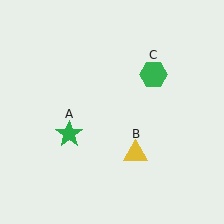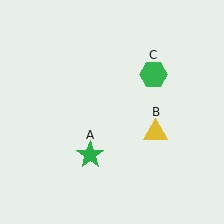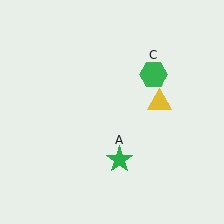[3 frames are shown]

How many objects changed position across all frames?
2 objects changed position: green star (object A), yellow triangle (object B).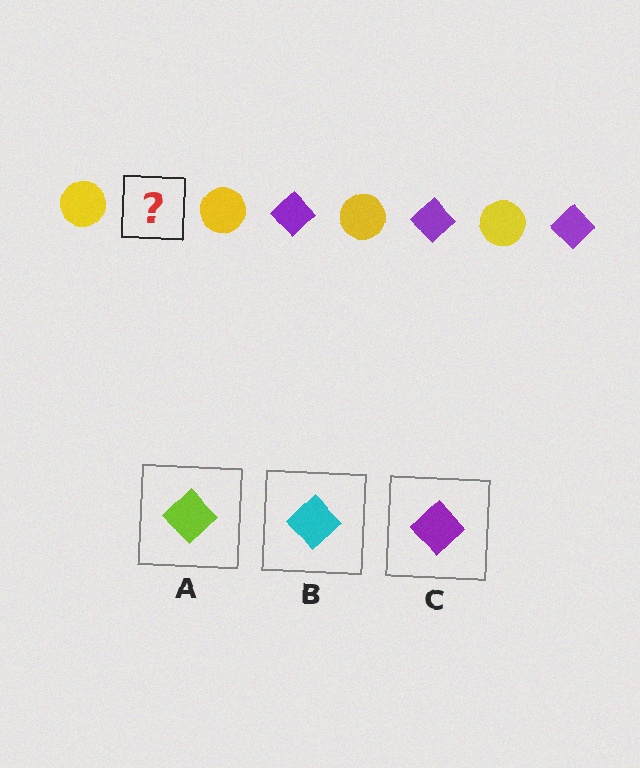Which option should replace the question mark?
Option C.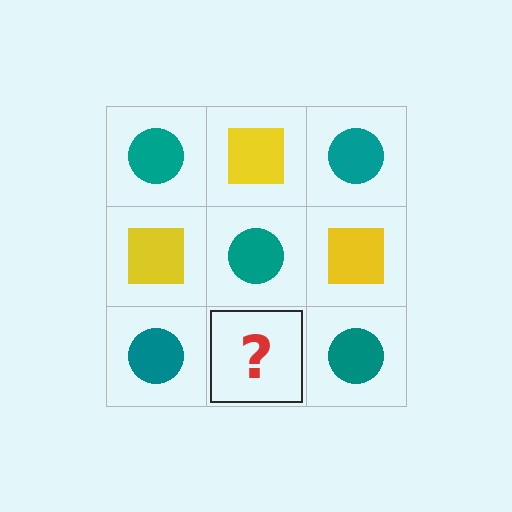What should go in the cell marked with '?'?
The missing cell should contain a yellow square.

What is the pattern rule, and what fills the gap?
The rule is that it alternates teal circle and yellow square in a checkerboard pattern. The gap should be filled with a yellow square.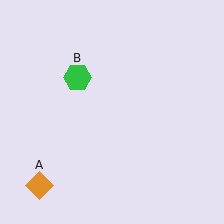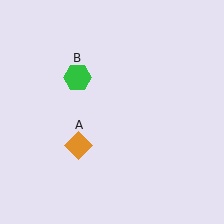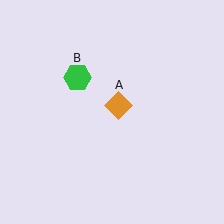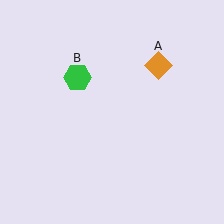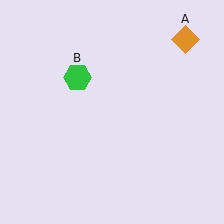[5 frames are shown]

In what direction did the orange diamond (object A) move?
The orange diamond (object A) moved up and to the right.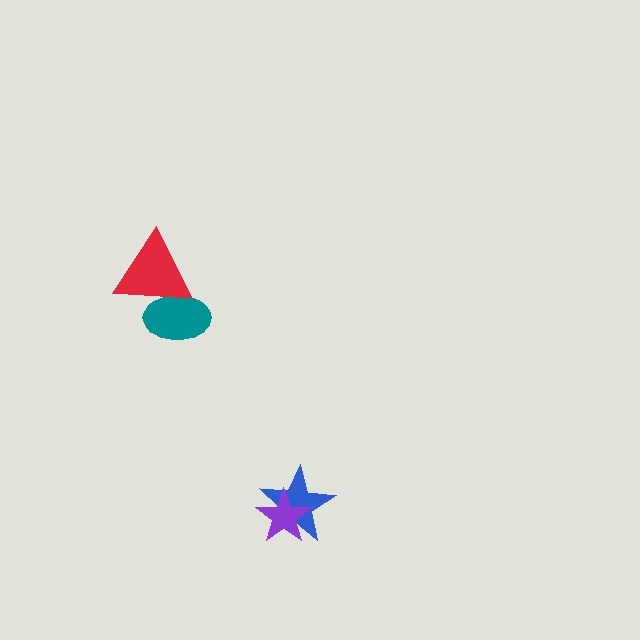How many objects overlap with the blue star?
1 object overlaps with the blue star.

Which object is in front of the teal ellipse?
The red triangle is in front of the teal ellipse.